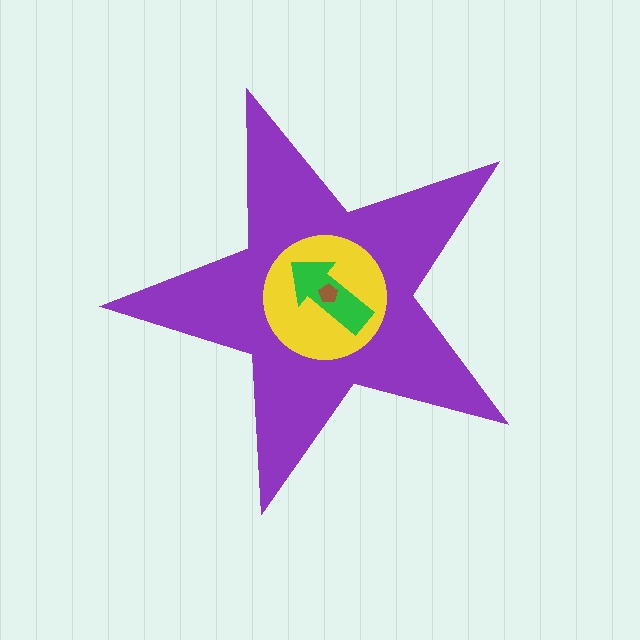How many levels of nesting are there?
4.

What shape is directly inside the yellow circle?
The green arrow.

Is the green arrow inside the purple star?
Yes.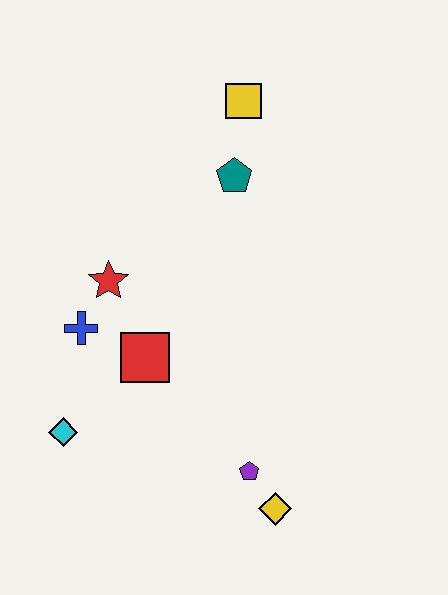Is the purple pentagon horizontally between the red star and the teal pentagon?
No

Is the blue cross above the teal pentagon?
No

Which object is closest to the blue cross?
The red star is closest to the blue cross.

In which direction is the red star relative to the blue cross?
The red star is above the blue cross.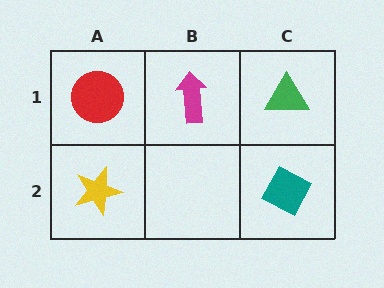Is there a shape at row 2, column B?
No, that cell is empty.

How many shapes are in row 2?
2 shapes.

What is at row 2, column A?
A yellow star.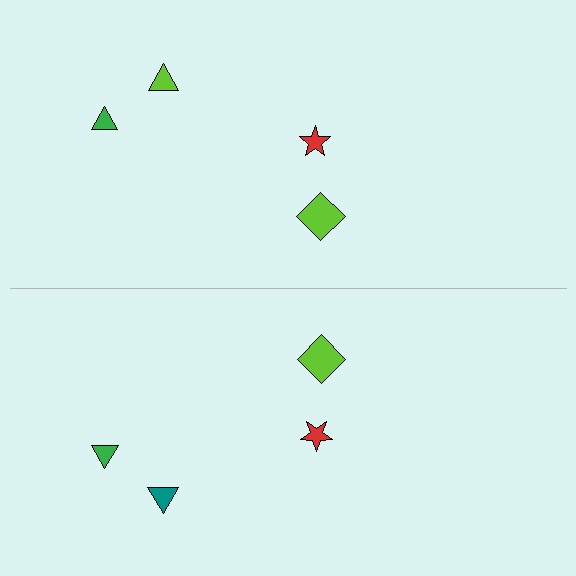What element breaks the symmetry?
The teal triangle on the bottom side breaks the symmetry — its mirror counterpart is lime.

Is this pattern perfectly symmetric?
No, the pattern is not perfectly symmetric. The teal triangle on the bottom side breaks the symmetry — its mirror counterpart is lime.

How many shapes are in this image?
There are 8 shapes in this image.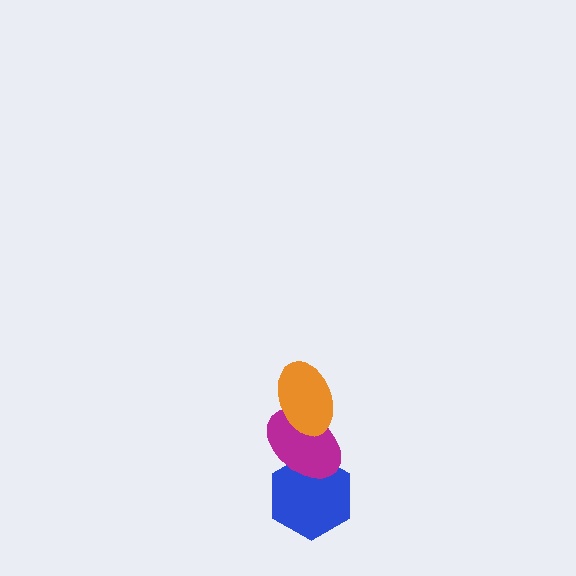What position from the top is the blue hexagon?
The blue hexagon is 3rd from the top.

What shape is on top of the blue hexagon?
The magenta ellipse is on top of the blue hexagon.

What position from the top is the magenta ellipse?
The magenta ellipse is 2nd from the top.